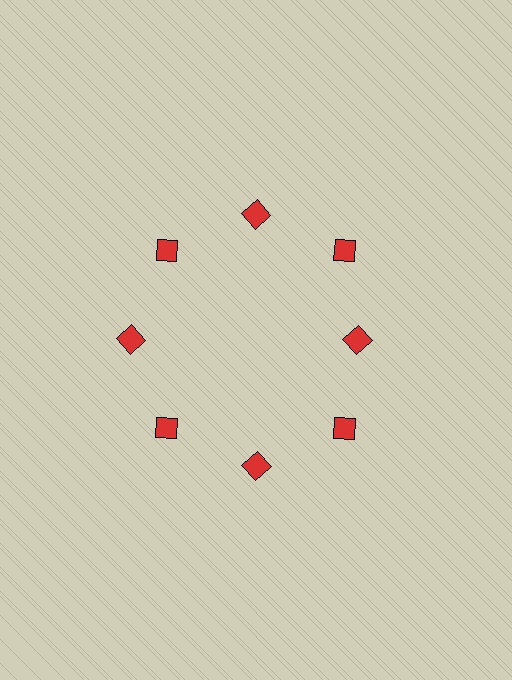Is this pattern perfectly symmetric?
No. The 8 red squares are arranged in a ring, but one element near the 3 o'clock position is pulled inward toward the center, breaking the 8-fold rotational symmetry.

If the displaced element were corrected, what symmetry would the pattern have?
It would have 8-fold rotational symmetry — the pattern would map onto itself every 45 degrees.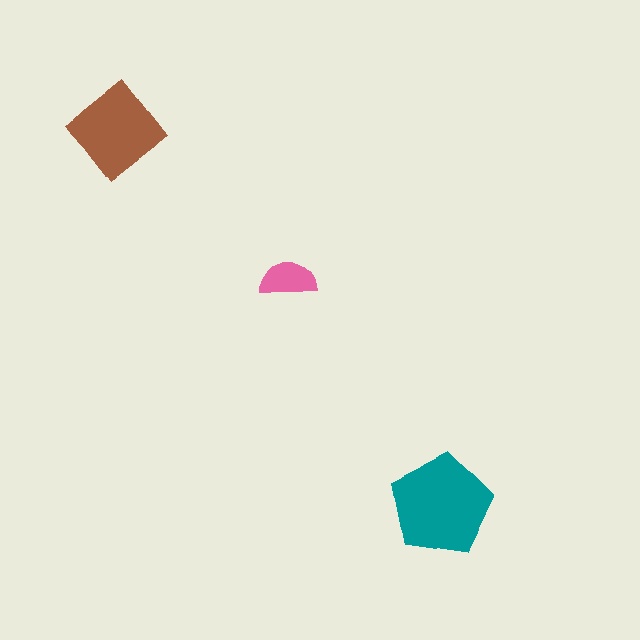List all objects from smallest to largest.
The pink semicircle, the brown diamond, the teal pentagon.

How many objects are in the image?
There are 3 objects in the image.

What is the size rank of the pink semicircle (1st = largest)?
3rd.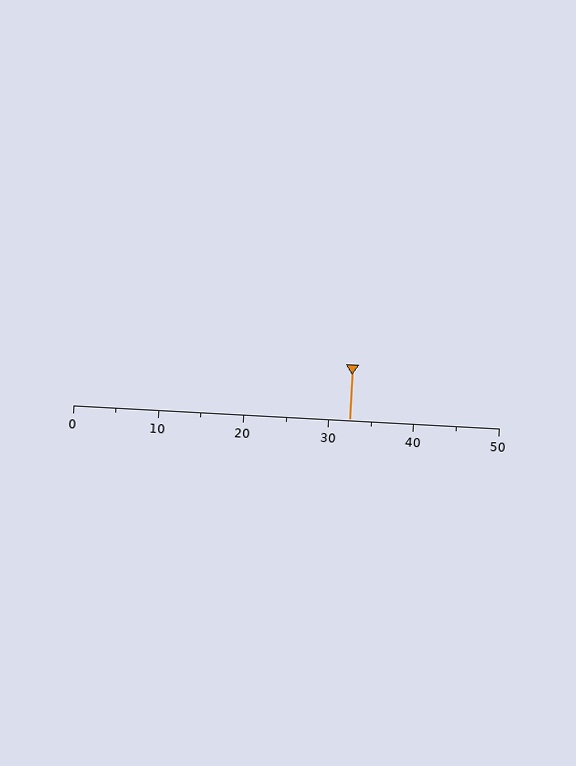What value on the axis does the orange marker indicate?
The marker indicates approximately 32.5.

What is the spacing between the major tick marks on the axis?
The major ticks are spaced 10 apart.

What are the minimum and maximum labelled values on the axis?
The axis runs from 0 to 50.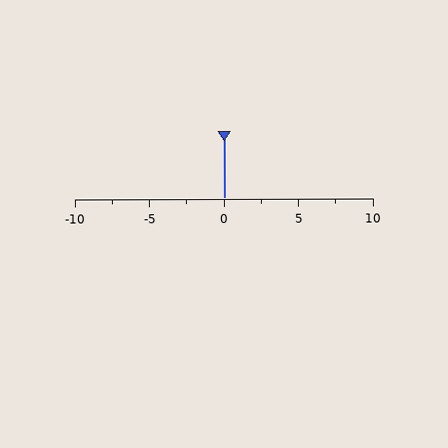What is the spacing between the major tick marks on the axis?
The major ticks are spaced 5 apart.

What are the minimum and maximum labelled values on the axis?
The axis runs from -10 to 10.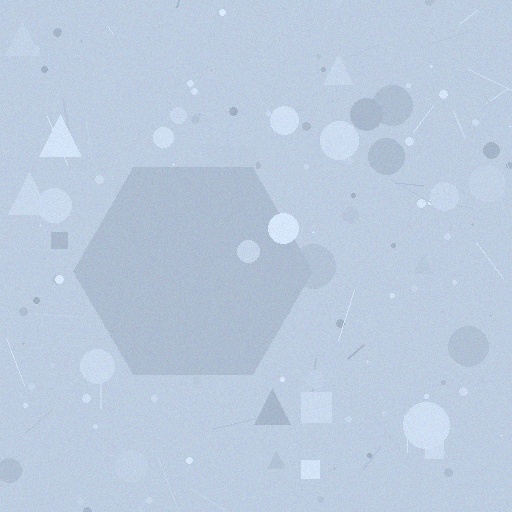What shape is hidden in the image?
A hexagon is hidden in the image.